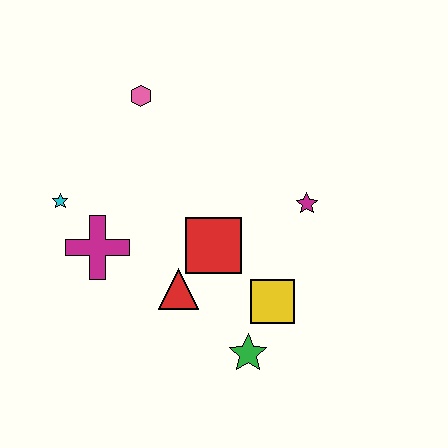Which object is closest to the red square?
The red triangle is closest to the red square.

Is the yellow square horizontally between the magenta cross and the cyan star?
No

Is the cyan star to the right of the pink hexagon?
No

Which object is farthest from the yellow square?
The pink hexagon is farthest from the yellow square.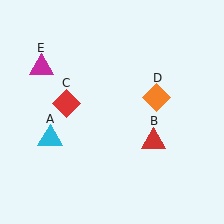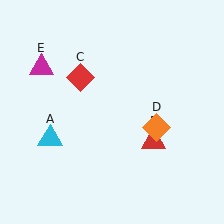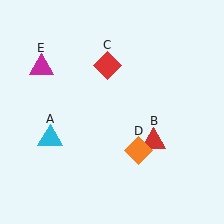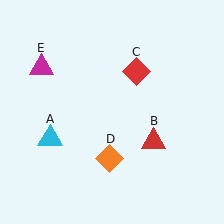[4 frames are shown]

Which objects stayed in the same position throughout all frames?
Cyan triangle (object A) and red triangle (object B) and magenta triangle (object E) remained stationary.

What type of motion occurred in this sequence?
The red diamond (object C), orange diamond (object D) rotated clockwise around the center of the scene.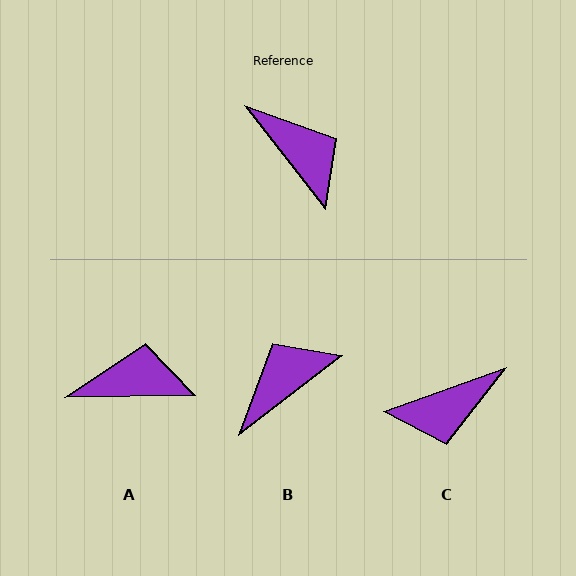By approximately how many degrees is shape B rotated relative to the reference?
Approximately 89 degrees counter-clockwise.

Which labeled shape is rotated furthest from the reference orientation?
C, about 108 degrees away.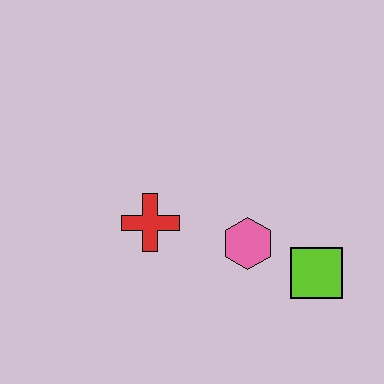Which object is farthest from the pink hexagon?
The red cross is farthest from the pink hexagon.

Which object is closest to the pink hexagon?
The lime square is closest to the pink hexagon.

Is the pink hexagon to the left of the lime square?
Yes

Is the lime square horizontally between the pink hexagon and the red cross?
No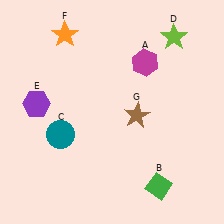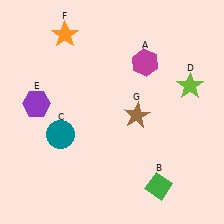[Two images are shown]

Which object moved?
The lime star (D) moved down.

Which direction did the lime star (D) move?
The lime star (D) moved down.